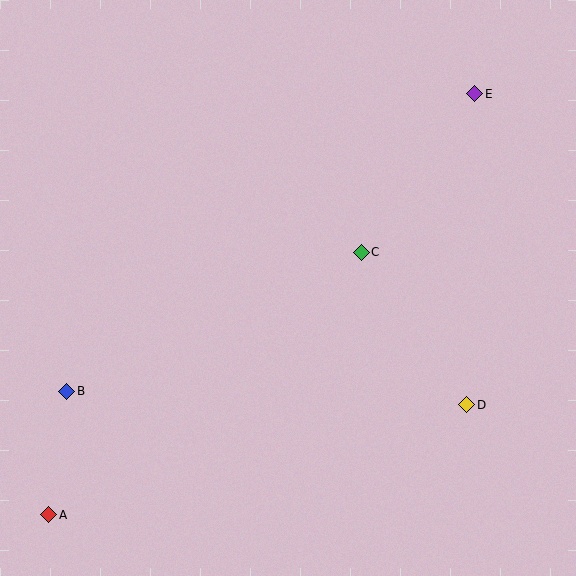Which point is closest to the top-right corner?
Point E is closest to the top-right corner.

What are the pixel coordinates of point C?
Point C is at (361, 252).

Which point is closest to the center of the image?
Point C at (361, 252) is closest to the center.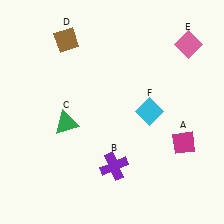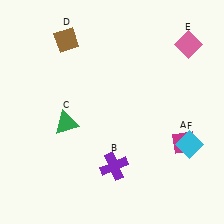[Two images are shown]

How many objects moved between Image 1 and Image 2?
1 object moved between the two images.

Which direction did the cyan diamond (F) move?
The cyan diamond (F) moved right.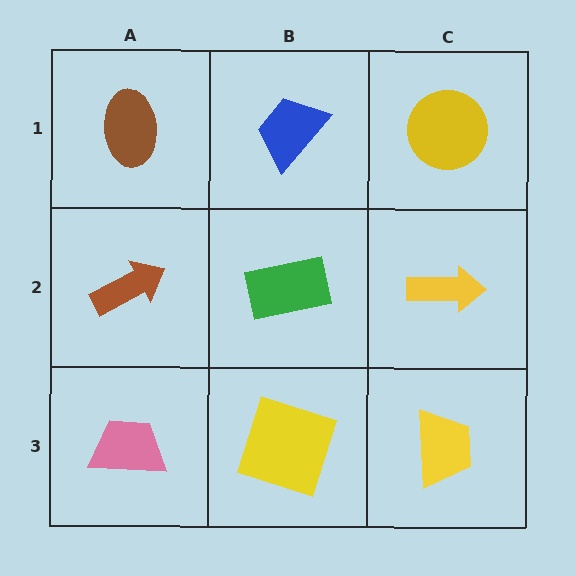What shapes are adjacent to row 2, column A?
A brown ellipse (row 1, column A), a pink trapezoid (row 3, column A), a green rectangle (row 2, column B).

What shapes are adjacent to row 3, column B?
A green rectangle (row 2, column B), a pink trapezoid (row 3, column A), a yellow trapezoid (row 3, column C).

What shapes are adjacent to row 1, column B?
A green rectangle (row 2, column B), a brown ellipse (row 1, column A), a yellow circle (row 1, column C).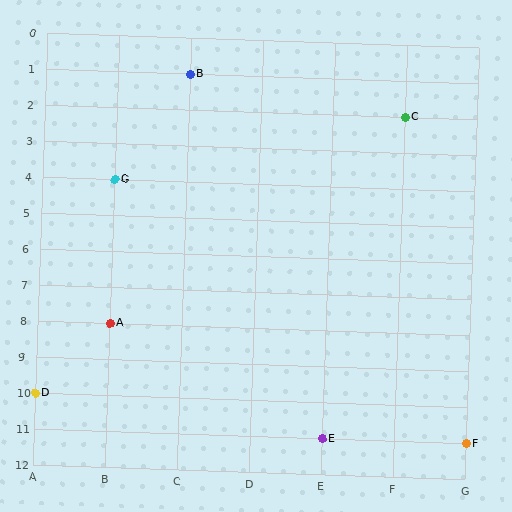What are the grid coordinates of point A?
Point A is at grid coordinates (B, 8).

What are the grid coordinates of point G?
Point G is at grid coordinates (B, 4).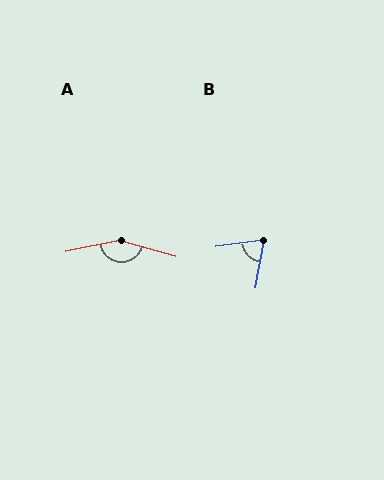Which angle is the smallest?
B, at approximately 71 degrees.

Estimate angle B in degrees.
Approximately 71 degrees.